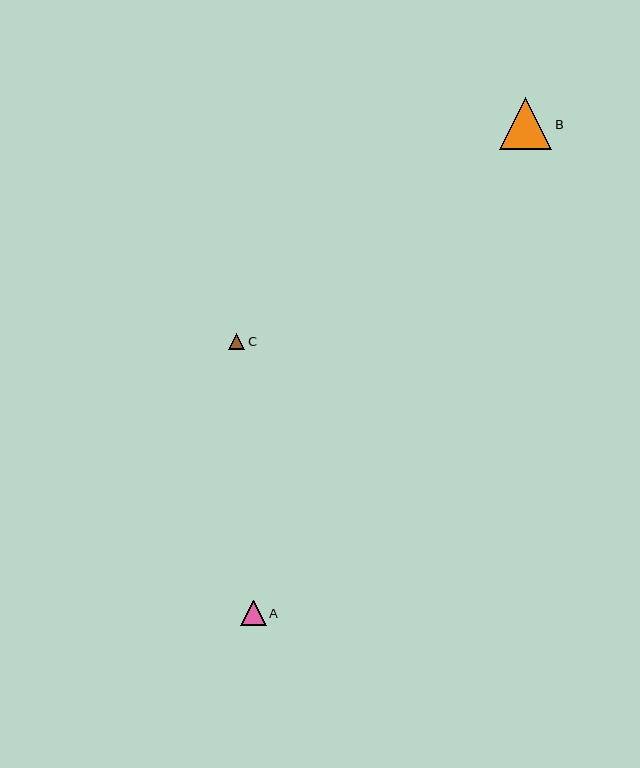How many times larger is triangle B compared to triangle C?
Triangle B is approximately 3.3 times the size of triangle C.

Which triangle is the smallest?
Triangle C is the smallest with a size of approximately 16 pixels.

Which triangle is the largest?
Triangle B is the largest with a size of approximately 52 pixels.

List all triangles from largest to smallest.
From largest to smallest: B, A, C.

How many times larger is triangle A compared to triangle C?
Triangle A is approximately 1.6 times the size of triangle C.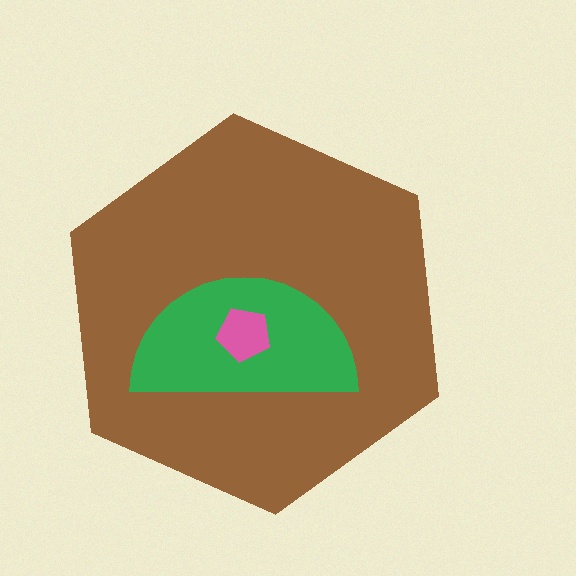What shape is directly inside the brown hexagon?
The green semicircle.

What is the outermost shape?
The brown hexagon.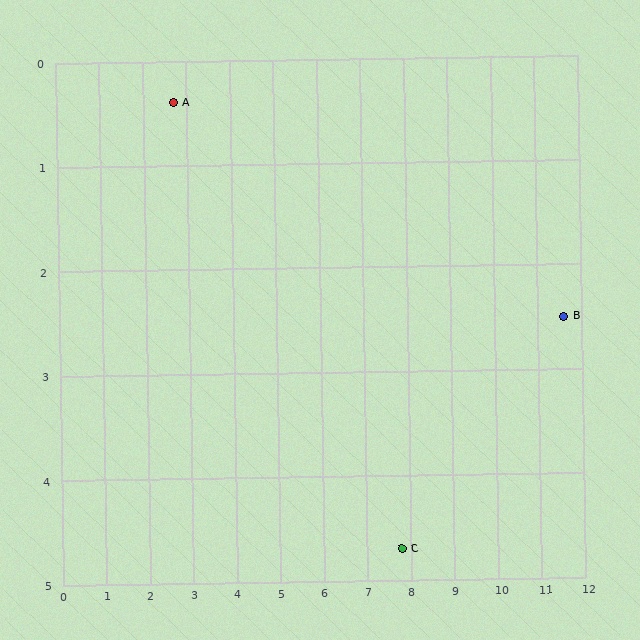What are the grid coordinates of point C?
Point C is at approximately (7.8, 4.7).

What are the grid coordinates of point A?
Point A is at approximately (2.7, 0.4).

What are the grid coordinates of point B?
Point B is at approximately (11.6, 2.5).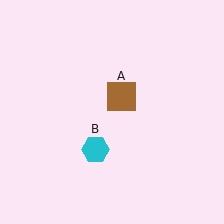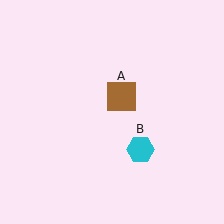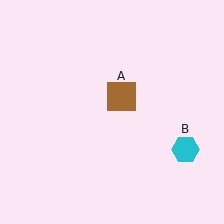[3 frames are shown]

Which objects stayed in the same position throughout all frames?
Brown square (object A) remained stationary.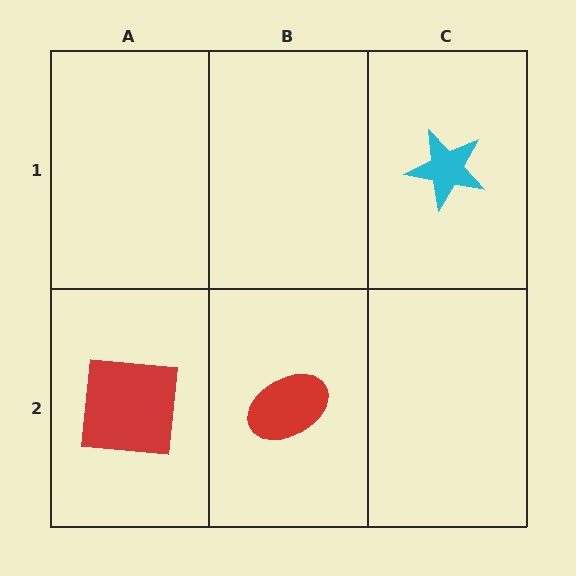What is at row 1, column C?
A cyan star.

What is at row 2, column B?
A red ellipse.